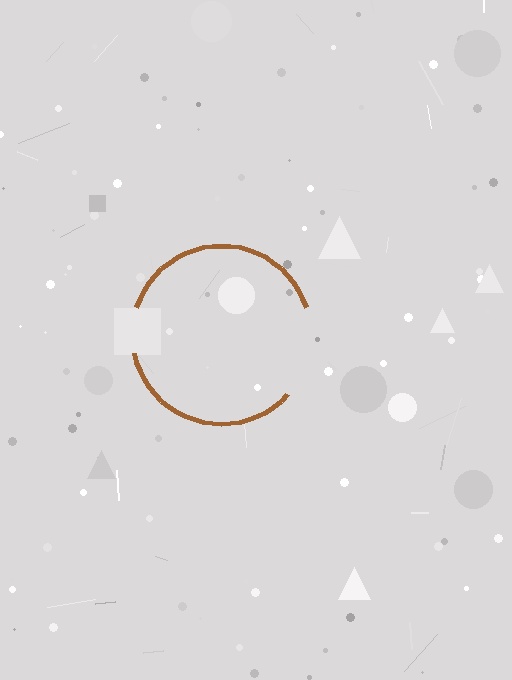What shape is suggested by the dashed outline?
The dashed outline suggests a circle.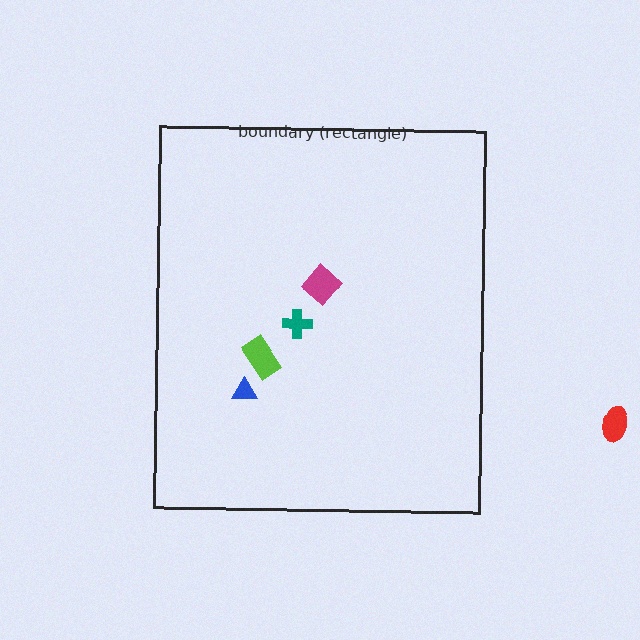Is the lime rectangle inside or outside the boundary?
Inside.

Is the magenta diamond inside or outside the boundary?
Inside.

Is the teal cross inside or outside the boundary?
Inside.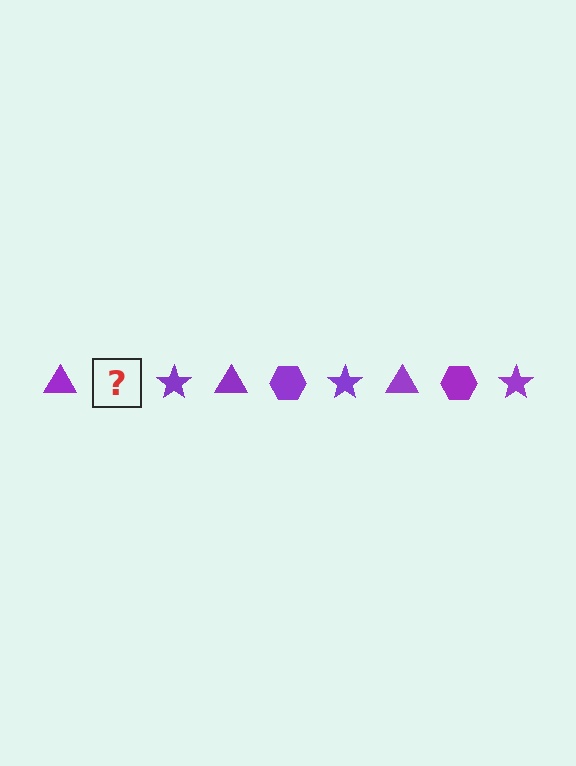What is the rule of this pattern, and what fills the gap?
The rule is that the pattern cycles through triangle, hexagon, star shapes in purple. The gap should be filled with a purple hexagon.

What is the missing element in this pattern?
The missing element is a purple hexagon.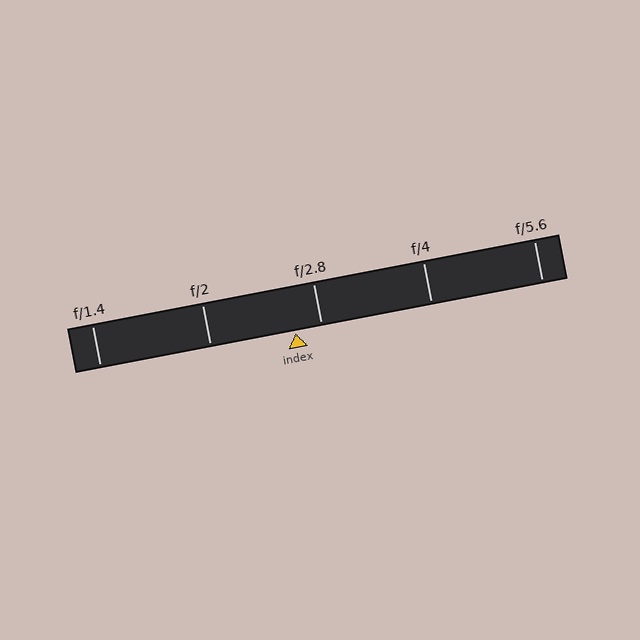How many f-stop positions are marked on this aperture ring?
There are 5 f-stop positions marked.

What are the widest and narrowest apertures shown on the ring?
The widest aperture shown is f/1.4 and the narrowest is f/5.6.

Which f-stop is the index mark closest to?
The index mark is closest to f/2.8.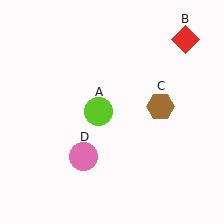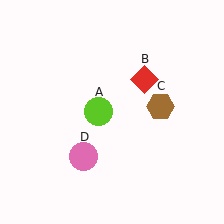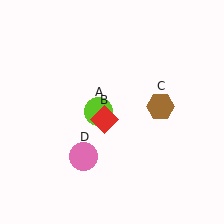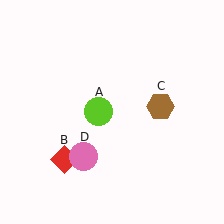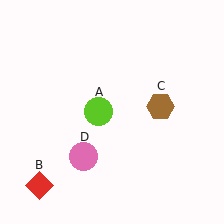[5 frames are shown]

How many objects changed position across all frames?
1 object changed position: red diamond (object B).